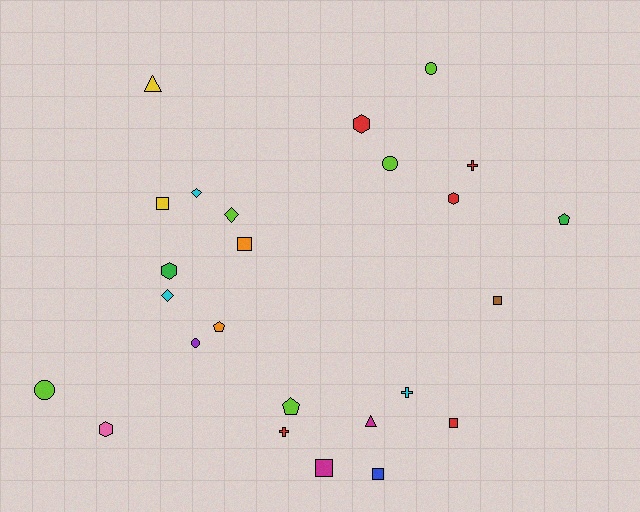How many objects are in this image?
There are 25 objects.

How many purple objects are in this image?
There is 1 purple object.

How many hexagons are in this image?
There are 4 hexagons.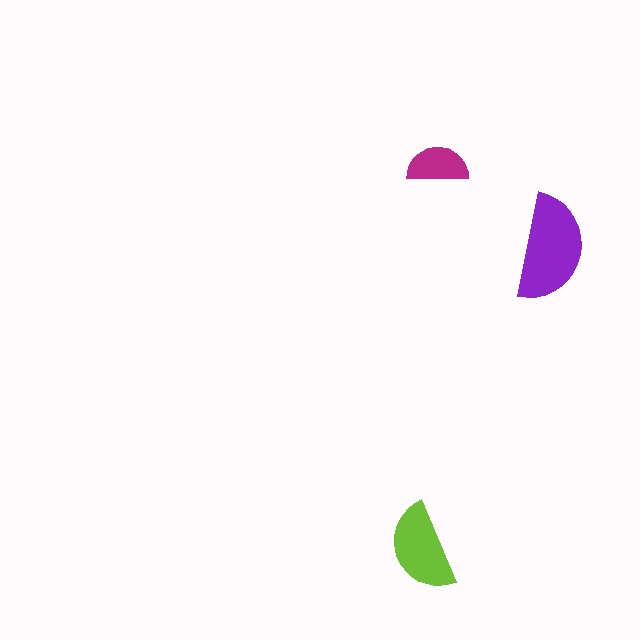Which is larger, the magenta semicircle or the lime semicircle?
The lime one.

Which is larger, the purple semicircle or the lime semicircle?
The purple one.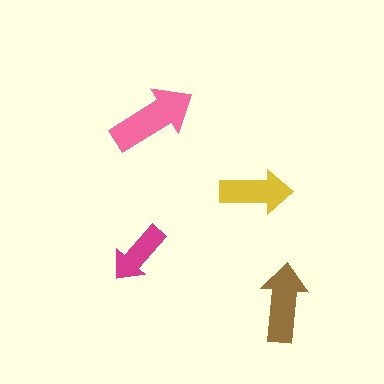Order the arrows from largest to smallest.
the pink one, the brown one, the yellow one, the magenta one.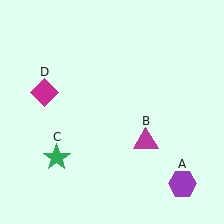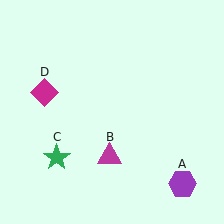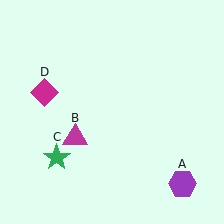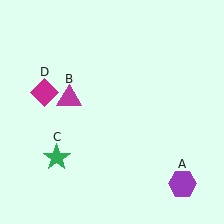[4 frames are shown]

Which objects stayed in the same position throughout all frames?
Purple hexagon (object A) and green star (object C) and magenta diamond (object D) remained stationary.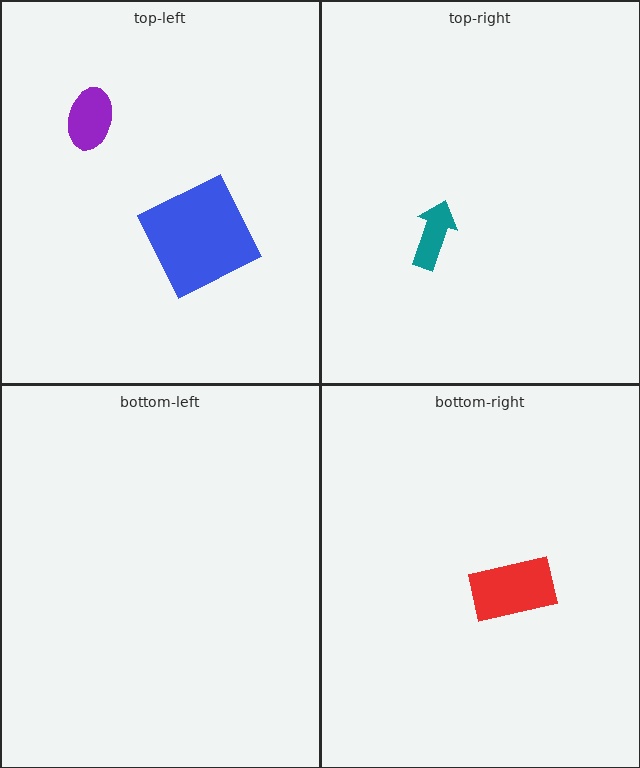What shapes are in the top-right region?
The teal arrow.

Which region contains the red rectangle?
The bottom-right region.